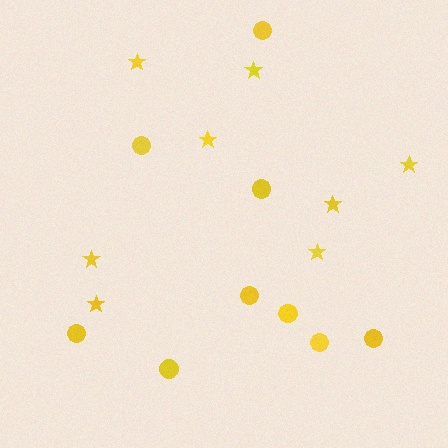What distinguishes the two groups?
There are 2 groups: one group of circles (9) and one group of stars (8).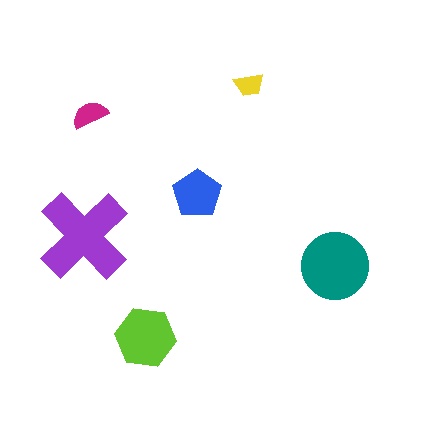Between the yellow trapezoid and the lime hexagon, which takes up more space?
The lime hexagon.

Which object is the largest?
The purple cross.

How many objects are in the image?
There are 6 objects in the image.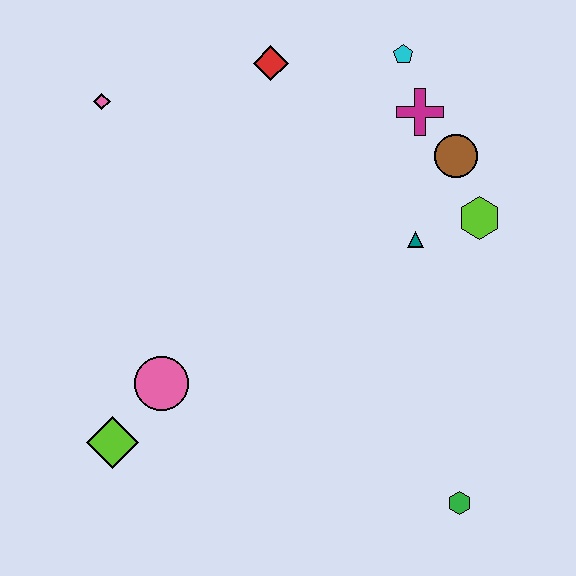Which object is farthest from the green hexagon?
The pink diamond is farthest from the green hexagon.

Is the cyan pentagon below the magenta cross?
No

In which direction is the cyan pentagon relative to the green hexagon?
The cyan pentagon is above the green hexagon.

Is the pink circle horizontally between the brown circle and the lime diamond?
Yes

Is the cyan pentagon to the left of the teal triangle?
Yes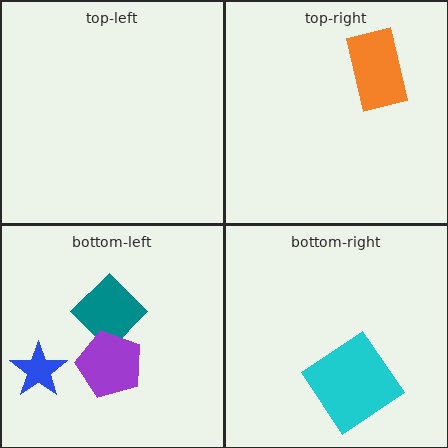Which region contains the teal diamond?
The bottom-left region.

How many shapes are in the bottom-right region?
1.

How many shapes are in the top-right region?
1.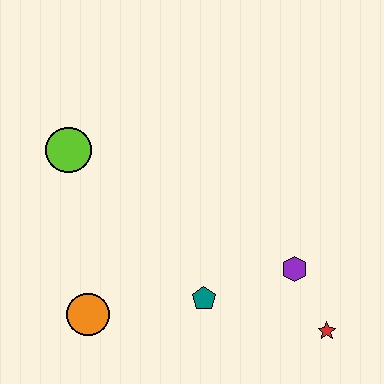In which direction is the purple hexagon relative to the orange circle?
The purple hexagon is to the right of the orange circle.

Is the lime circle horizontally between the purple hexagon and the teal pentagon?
No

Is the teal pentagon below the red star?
No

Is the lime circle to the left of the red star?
Yes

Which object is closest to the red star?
The purple hexagon is closest to the red star.